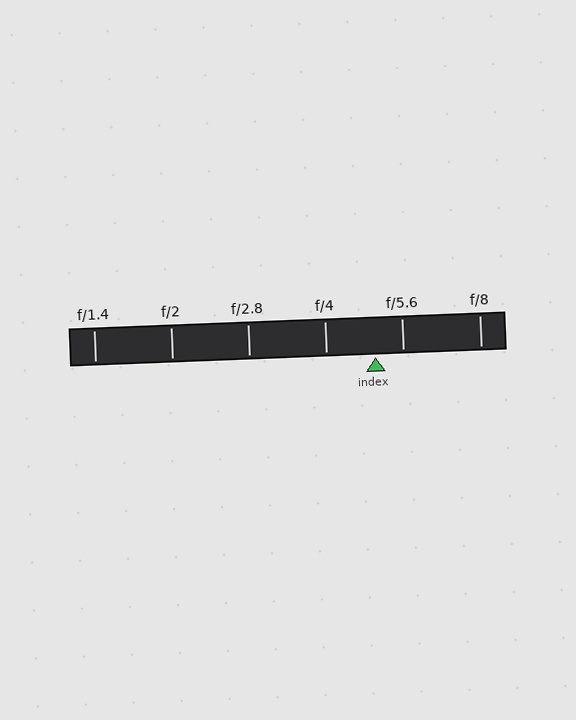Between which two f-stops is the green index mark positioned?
The index mark is between f/4 and f/5.6.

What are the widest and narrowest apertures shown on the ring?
The widest aperture shown is f/1.4 and the narrowest is f/8.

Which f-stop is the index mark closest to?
The index mark is closest to f/5.6.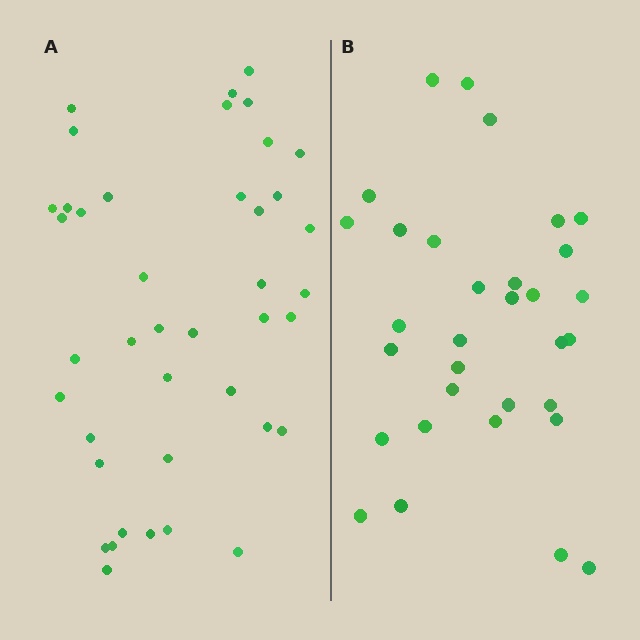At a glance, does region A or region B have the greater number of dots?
Region A (the left region) has more dots.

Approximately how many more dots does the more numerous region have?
Region A has roughly 8 or so more dots than region B.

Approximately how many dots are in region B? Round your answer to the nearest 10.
About 30 dots. (The exact count is 32, which rounds to 30.)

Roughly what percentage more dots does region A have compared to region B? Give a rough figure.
About 30% more.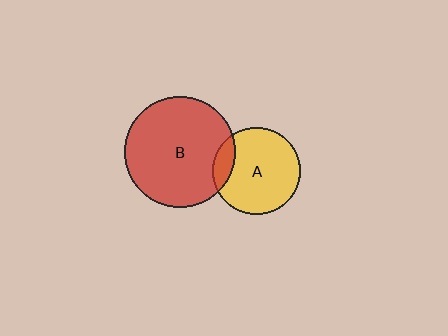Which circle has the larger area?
Circle B (red).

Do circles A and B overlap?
Yes.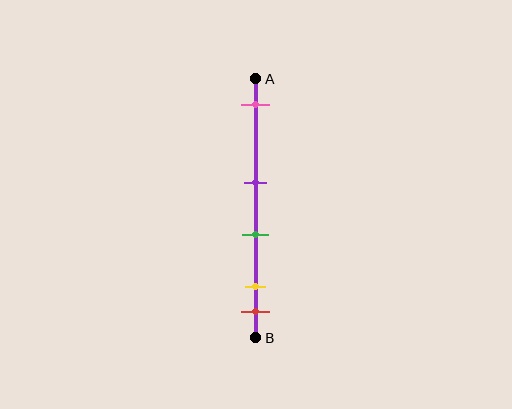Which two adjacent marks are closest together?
The yellow and red marks are the closest adjacent pair.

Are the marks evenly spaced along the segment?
No, the marks are not evenly spaced.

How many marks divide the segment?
There are 5 marks dividing the segment.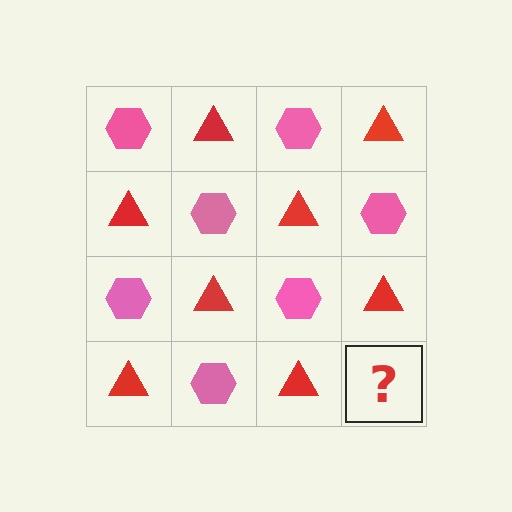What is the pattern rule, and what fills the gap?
The rule is that it alternates pink hexagon and red triangle in a checkerboard pattern. The gap should be filled with a pink hexagon.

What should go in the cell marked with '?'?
The missing cell should contain a pink hexagon.